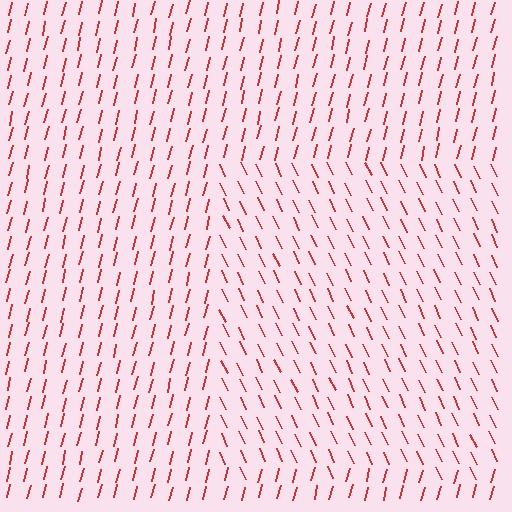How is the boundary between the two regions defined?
The boundary is defined purely by a change in line orientation (approximately 39 degrees difference). All lines are the same color and thickness.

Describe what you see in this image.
The image is filled with small red line segments. A rectangle region in the image has lines oriented differently from the surrounding lines, creating a visible texture boundary.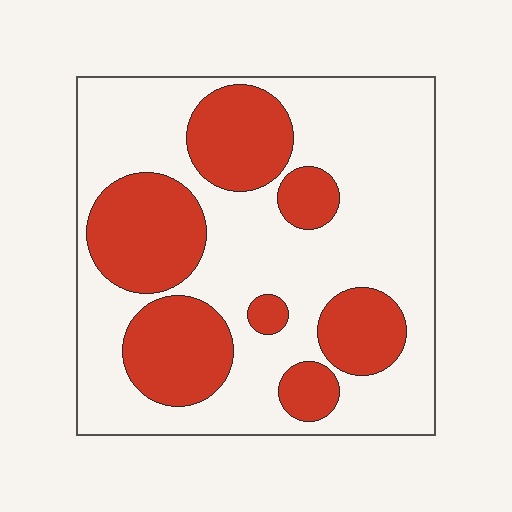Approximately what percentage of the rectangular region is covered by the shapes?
Approximately 35%.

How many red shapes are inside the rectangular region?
7.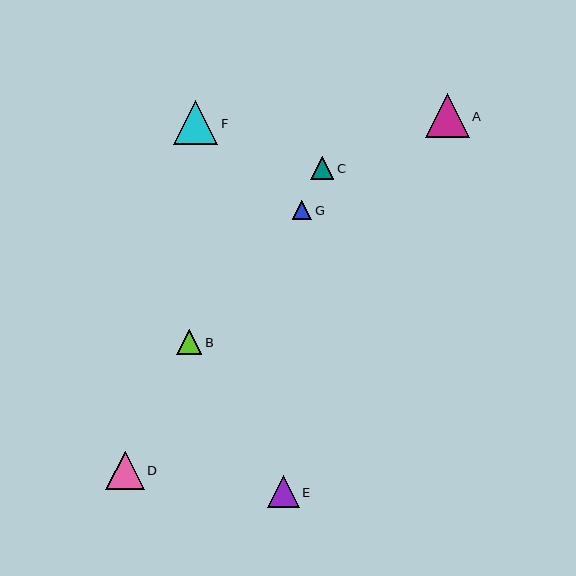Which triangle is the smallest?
Triangle G is the smallest with a size of approximately 19 pixels.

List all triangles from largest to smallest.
From largest to smallest: F, A, D, E, B, C, G.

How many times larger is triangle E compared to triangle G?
Triangle E is approximately 1.6 times the size of triangle G.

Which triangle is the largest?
Triangle F is the largest with a size of approximately 45 pixels.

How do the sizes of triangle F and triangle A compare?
Triangle F and triangle A are approximately the same size.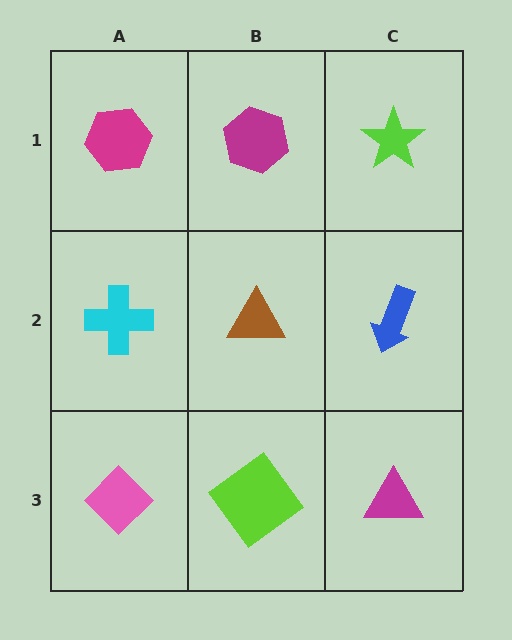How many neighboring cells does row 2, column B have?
4.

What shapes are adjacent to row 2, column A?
A magenta hexagon (row 1, column A), a pink diamond (row 3, column A), a brown triangle (row 2, column B).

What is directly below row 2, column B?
A lime diamond.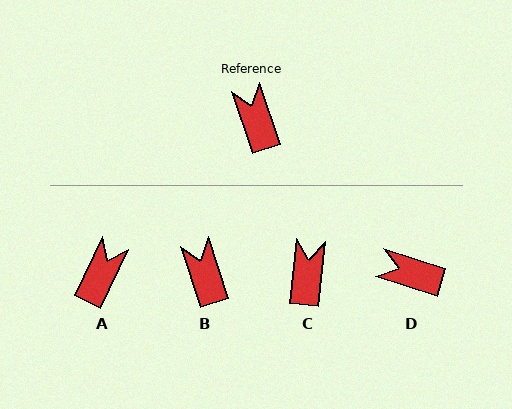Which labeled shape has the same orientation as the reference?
B.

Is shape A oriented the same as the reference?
No, it is off by about 43 degrees.